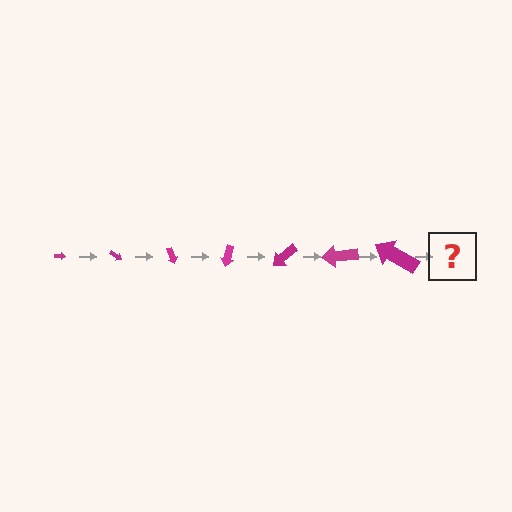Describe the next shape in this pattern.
It should be an arrow, larger than the previous one and rotated 245 degrees from the start.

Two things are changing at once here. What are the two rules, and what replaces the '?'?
The two rules are that the arrow grows larger each step and it rotates 35 degrees each step. The '?' should be an arrow, larger than the previous one and rotated 245 degrees from the start.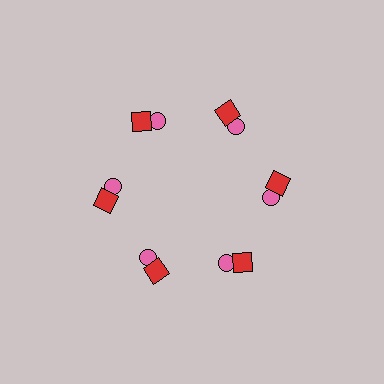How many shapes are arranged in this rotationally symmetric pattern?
There are 12 shapes, arranged in 6 groups of 2.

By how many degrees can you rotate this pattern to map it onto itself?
The pattern maps onto itself every 60 degrees of rotation.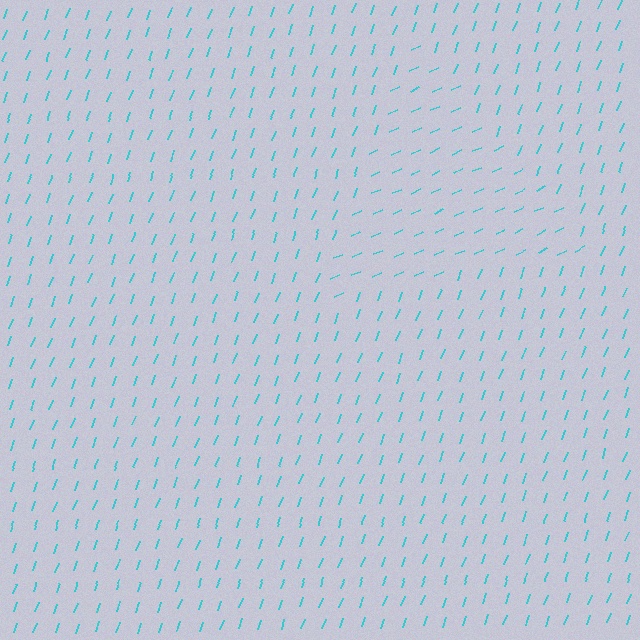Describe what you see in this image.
The image is filled with small cyan line segments. A triangle region in the image has lines oriented differently from the surrounding lines, creating a visible texture boundary.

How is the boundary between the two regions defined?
The boundary is defined purely by a change in line orientation (approximately 45 degrees difference). All lines are the same color and thickness.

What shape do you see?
I see a triangle.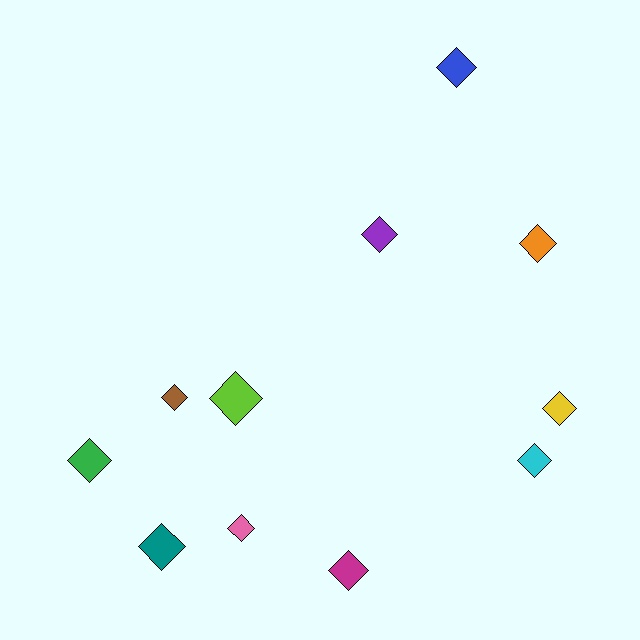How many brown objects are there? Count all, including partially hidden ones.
There is 1 brown object.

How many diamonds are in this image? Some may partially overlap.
There are 11 diamonds.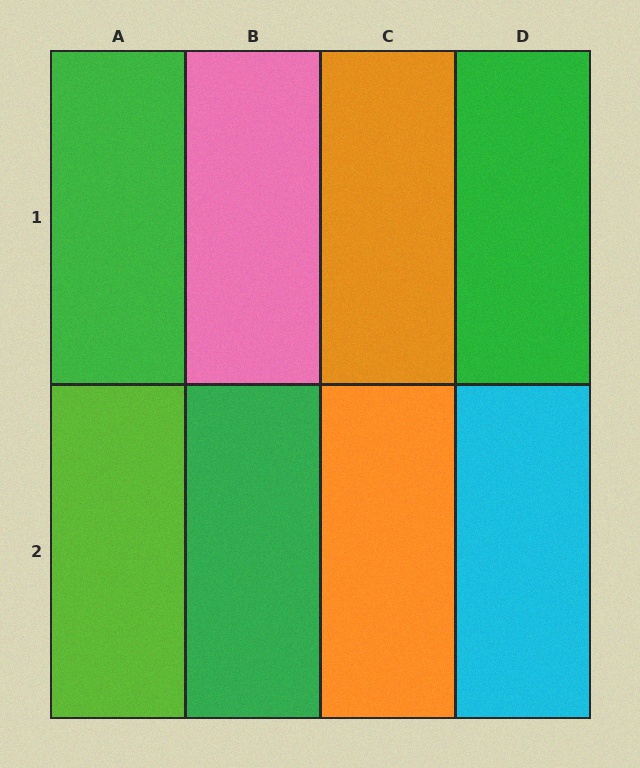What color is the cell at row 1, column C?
Orange.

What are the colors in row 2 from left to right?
Lime, green, orange, cyan.